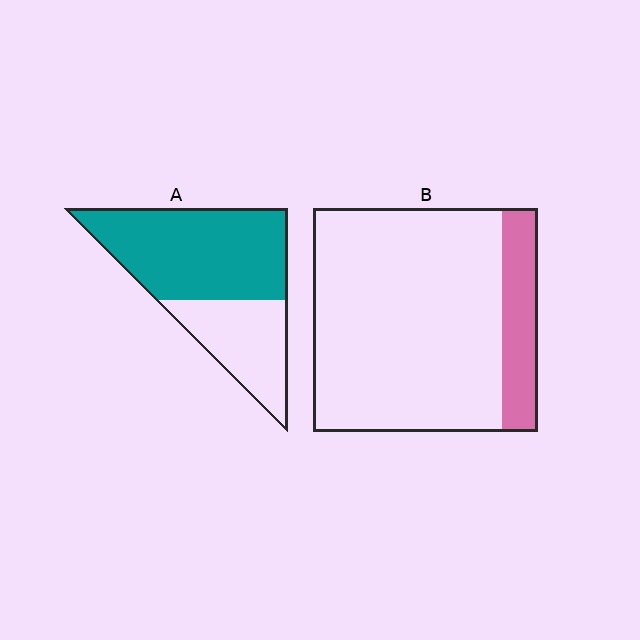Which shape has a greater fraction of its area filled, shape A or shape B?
Shape A.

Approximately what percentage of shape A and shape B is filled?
A is approximately 65% and B is approximately 15%.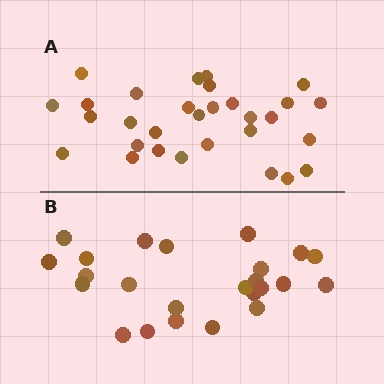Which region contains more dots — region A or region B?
Region A (the top region) has more dots.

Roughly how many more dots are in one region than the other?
Region A has about 6 more dots than region B.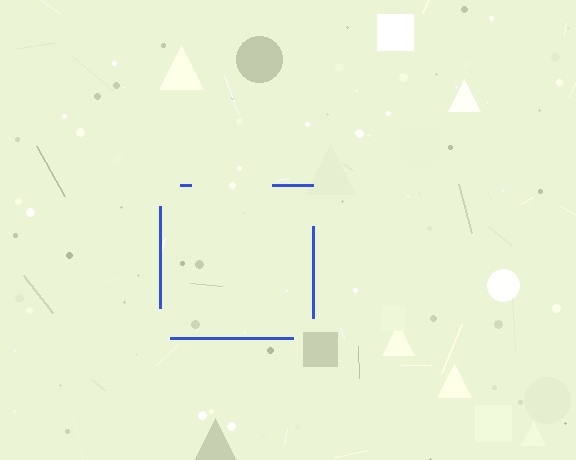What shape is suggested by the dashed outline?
The dashed outline suggests a square.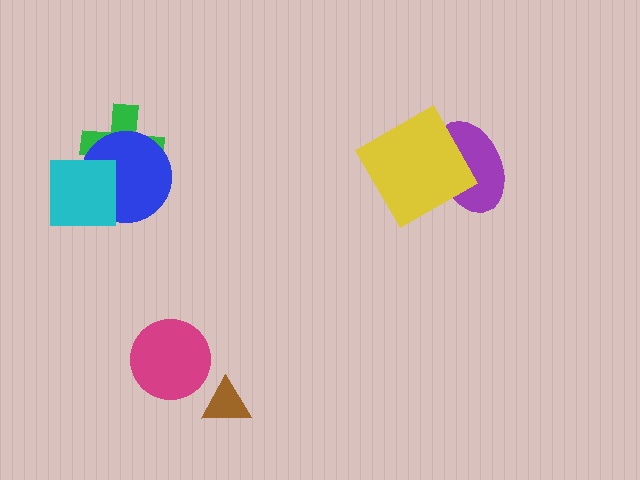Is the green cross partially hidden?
Yes, it is partially covered by another shape.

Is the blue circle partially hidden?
Yes, it is partially covered by another shape.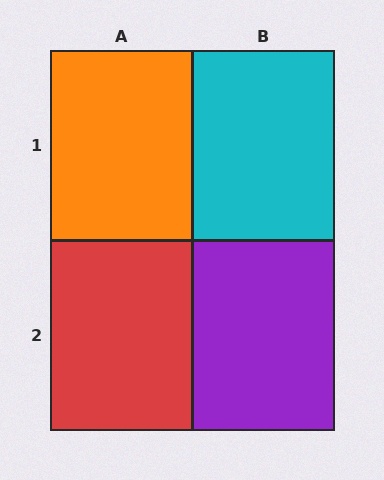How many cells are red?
1 cell is red.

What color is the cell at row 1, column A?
Orange.